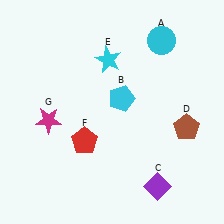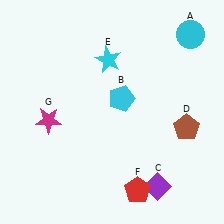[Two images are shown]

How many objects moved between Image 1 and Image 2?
2 objects moved between the two images.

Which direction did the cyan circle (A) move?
The cyan circle (A) moved right.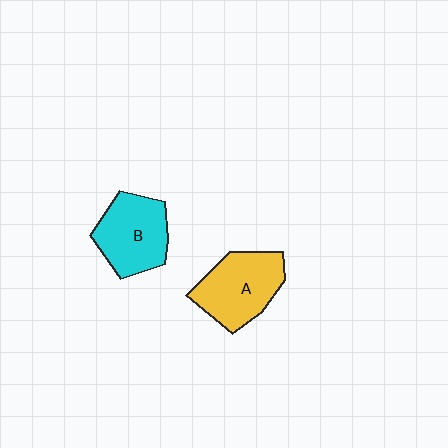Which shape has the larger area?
Shape A (yellow).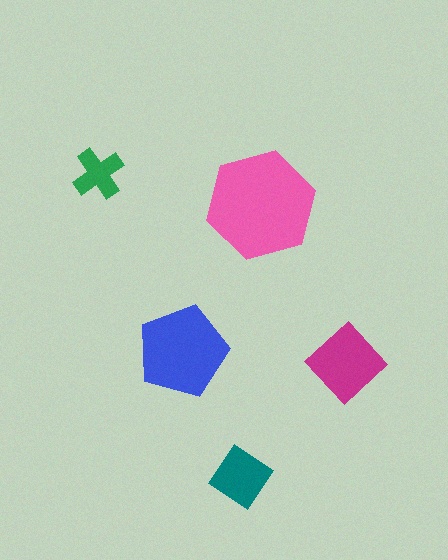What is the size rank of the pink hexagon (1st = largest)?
1st.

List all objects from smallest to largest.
The green cross, the teal diamond, the magenta diamond, the blue pentagon, the pink hexagon.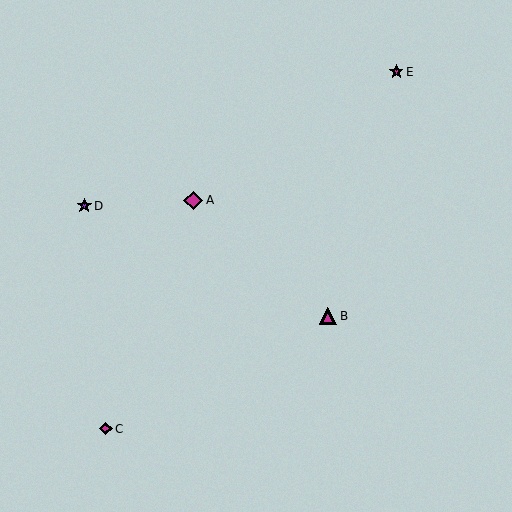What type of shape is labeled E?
Shape E is a magenta star.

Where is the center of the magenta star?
The center of the magenta star is at (396, 72).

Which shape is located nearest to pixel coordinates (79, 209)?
The purple star (labeled D) at (84, 206) is nearest to that location.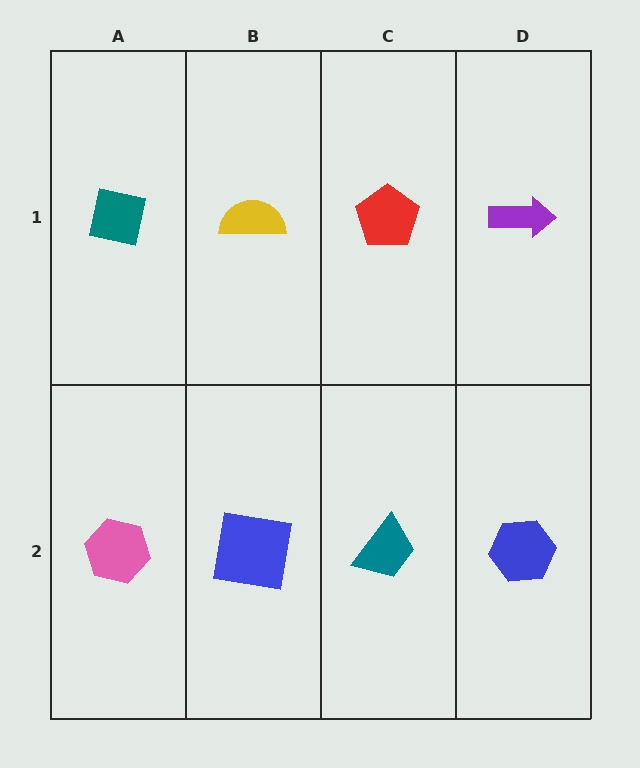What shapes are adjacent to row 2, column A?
A teal square (row 1, column A), a blue square (row 2, column B).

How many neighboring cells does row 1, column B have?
3.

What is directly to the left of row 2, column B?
A pink hexagon.